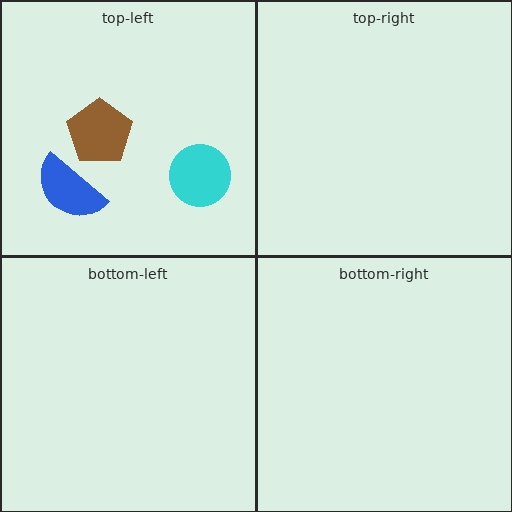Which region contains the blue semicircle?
The top-left region.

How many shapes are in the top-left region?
3.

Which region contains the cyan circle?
The top-left region.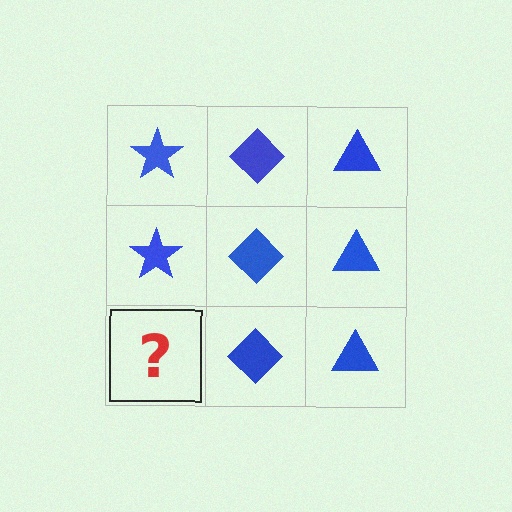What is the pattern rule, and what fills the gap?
The rule is that each column has a consistent shape. The gap should be filled with a blue star.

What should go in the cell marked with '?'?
The missing cell should contain a blue star.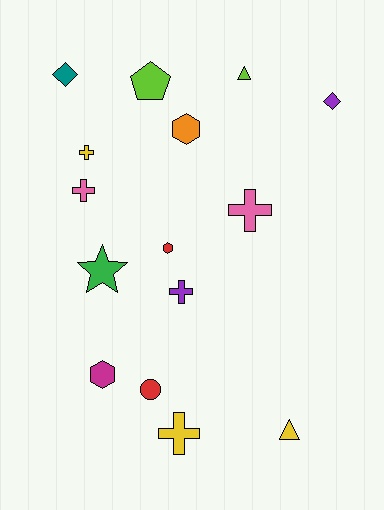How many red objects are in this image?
There are 2 red objects.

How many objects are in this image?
There are 15 objects.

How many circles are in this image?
There is 1 circle.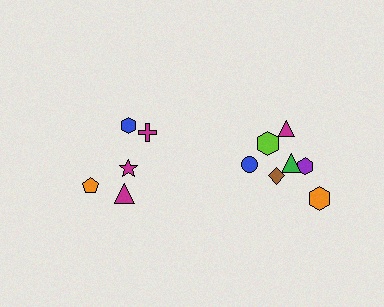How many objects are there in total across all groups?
There are 13 objects.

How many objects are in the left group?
There are 5 objects.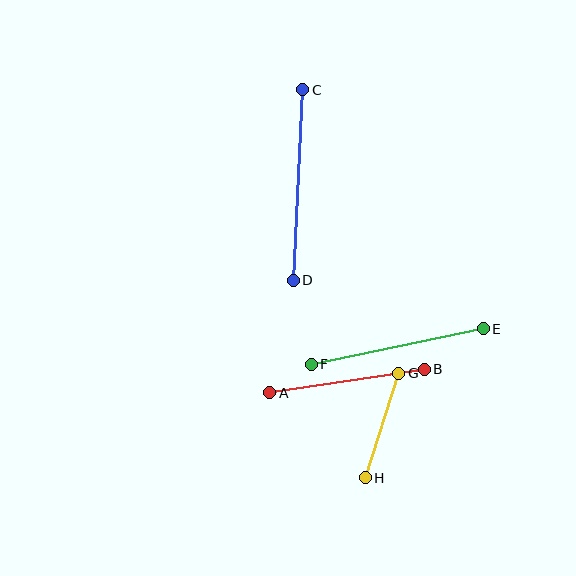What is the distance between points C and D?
The distance is approximately 191 pixels.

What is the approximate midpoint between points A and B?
The midpoint is at approximately (347, 381) pixels.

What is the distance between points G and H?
The distance is approximately 110 pixels.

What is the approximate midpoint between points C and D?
The midpoint is at approximately (298, 185) pixels.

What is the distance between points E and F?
The distance is approximately 176 pixels.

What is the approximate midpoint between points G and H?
The midpoint is at approximately (382, 425) pixels.